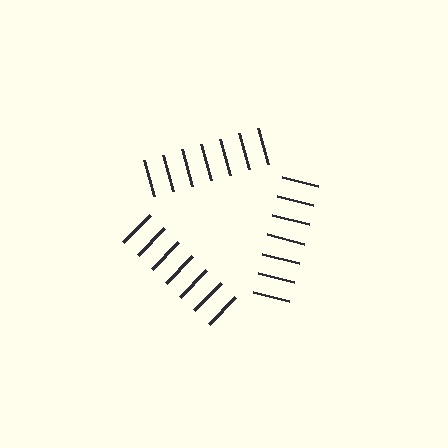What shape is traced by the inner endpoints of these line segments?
An illusory triangle — the line segments terminate on its edges but no continuous stroke is drawn.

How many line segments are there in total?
21 — 7 along each of the 3 edges.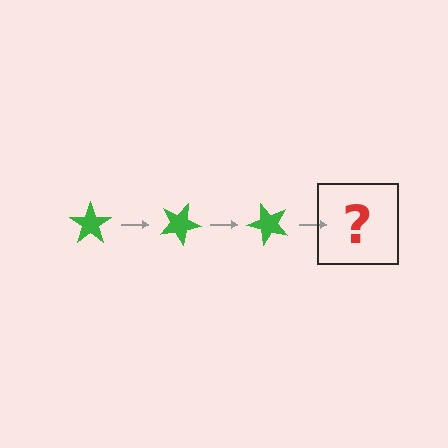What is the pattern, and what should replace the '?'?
The pattern is that the star rotates 25 degrees each step. The '?' should be a green star rotated 75 degrees.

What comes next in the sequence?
The next element should be a green star rotated 75 degrees.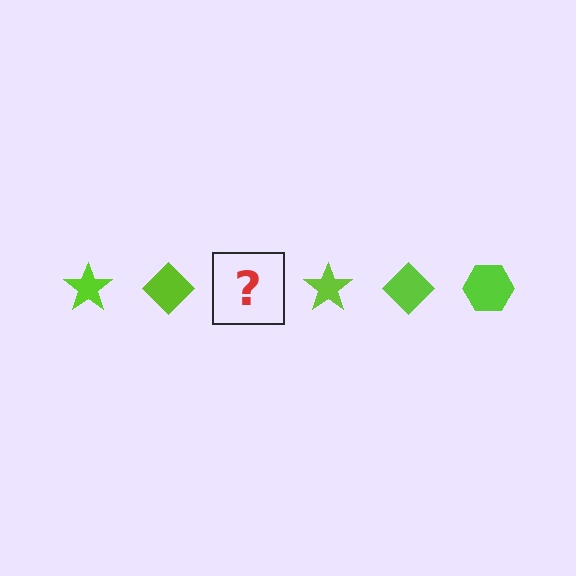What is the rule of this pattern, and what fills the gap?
The rule is that the pattern cycles through star, diamond, hexagon shapes in lime. The gap should be filled with a lime hexagon.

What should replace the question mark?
The question mark should be replaced with a lime hexagon.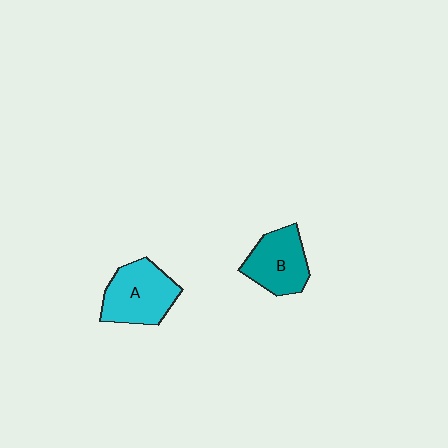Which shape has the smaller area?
Shape B (teal).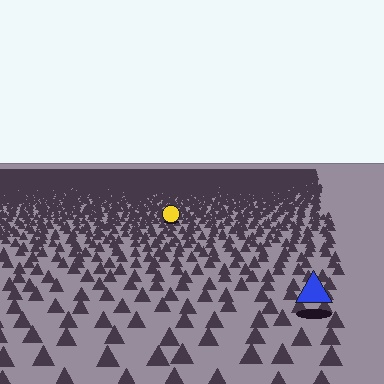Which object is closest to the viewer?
The blue triangle is closest. The texture marks near it are larger and more spread out.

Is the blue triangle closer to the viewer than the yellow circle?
Yes. The blue triangle is closer — you can tell from the texture gradient: the ground texture is coarser near it.